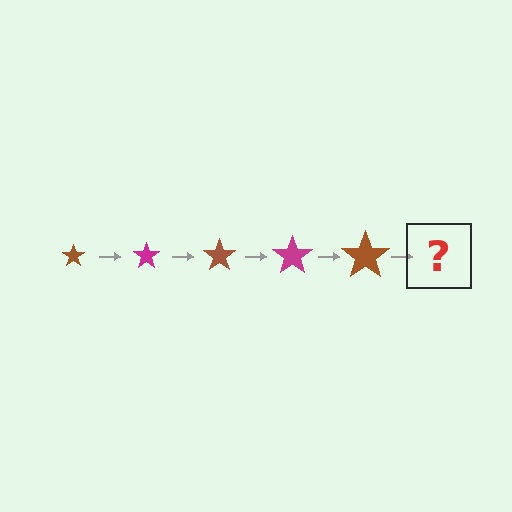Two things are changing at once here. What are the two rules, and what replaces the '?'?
The two rules are that the star grows larger each step and the color cycles through brown and magenta. The '?' should be a magenta star, larger than the previous one.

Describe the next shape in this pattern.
It should be a magenta star, larger than the previous one.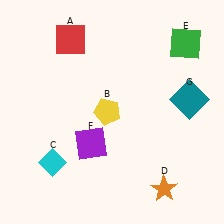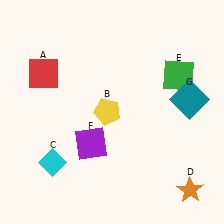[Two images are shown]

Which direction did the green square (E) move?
The green square (E) moved down.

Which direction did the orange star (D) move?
The orange star (D) moved right.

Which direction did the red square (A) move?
The red square (A) moved down.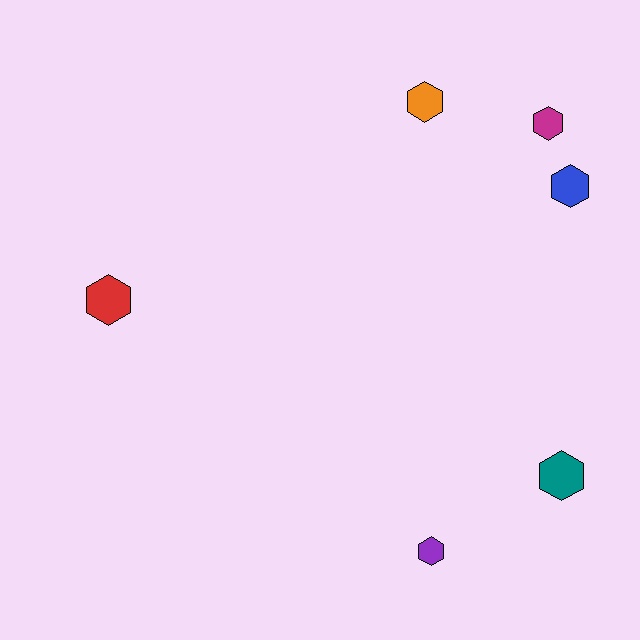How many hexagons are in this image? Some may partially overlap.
There are 6 hexagons.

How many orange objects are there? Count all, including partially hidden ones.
There is 1 orange object.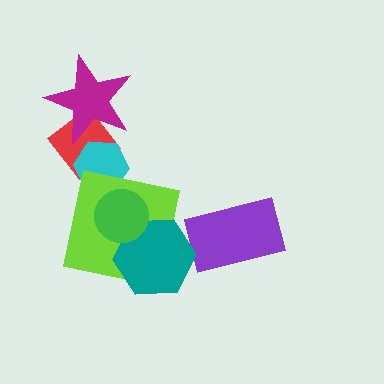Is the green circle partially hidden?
No, no other shape covers it.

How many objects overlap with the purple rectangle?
0 objects overlap with the purple rectangle.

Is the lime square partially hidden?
Yes, it is partially covered by another shape.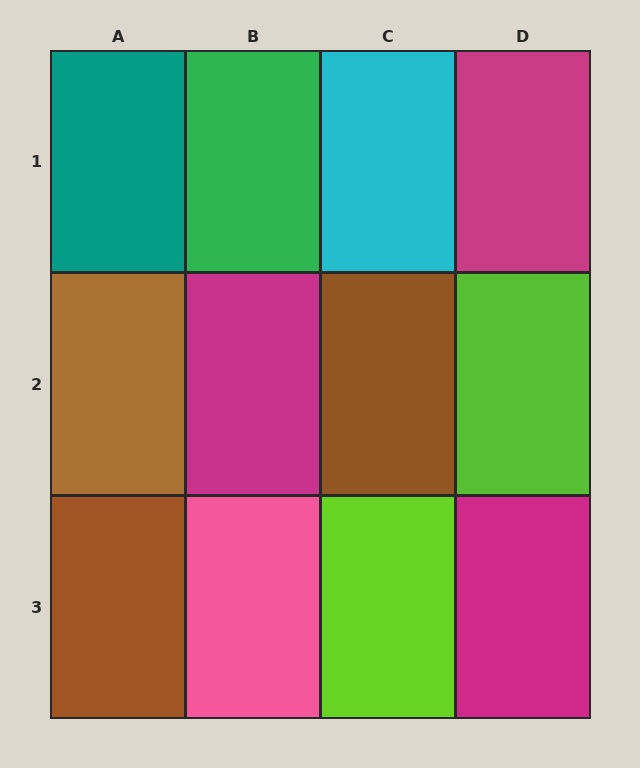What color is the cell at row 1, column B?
Green.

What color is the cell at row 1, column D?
Magenta.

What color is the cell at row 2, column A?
Brown.